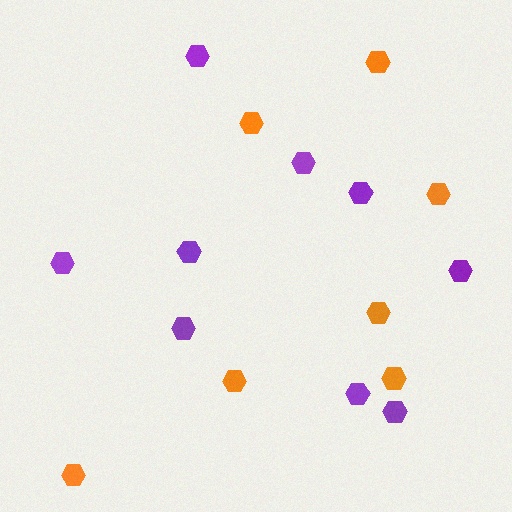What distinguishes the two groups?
There are 2 groups: one group of purple hexagons (9) and one group of orange hexagons (7).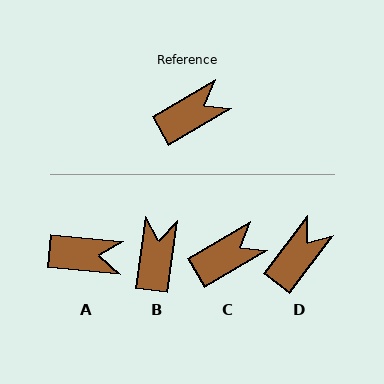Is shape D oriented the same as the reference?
No, it is off by about 23 degrees.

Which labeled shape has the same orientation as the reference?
C.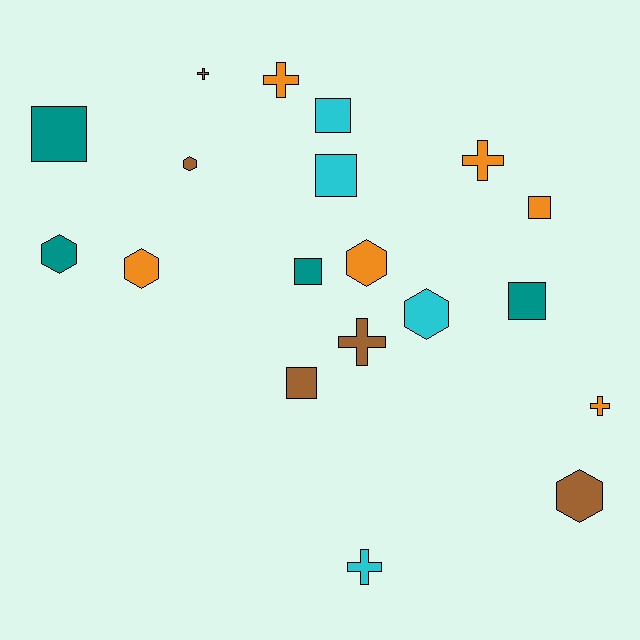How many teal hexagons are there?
There is 1 teal hexagon.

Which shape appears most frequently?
Square, with 7 objects.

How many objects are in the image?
There are 19 objects.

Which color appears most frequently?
Orange, with 6 objects.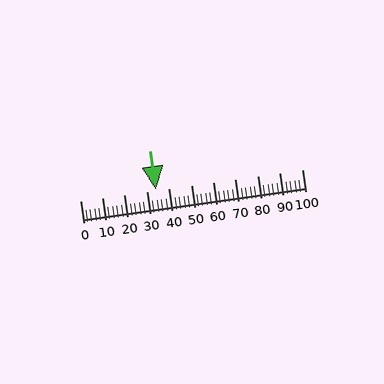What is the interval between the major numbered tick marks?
The major tick marks are spaced 10 units apart.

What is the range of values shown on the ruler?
The ruler shows values from 0 to 100.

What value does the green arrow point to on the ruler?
The green arrow points to approximately 34.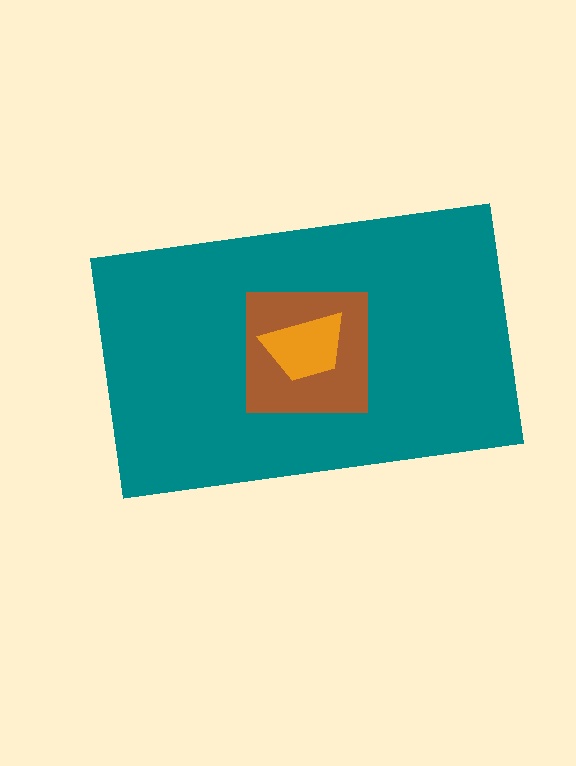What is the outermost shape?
The teal rectangle.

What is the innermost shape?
The orange trapezoid.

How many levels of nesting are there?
3.